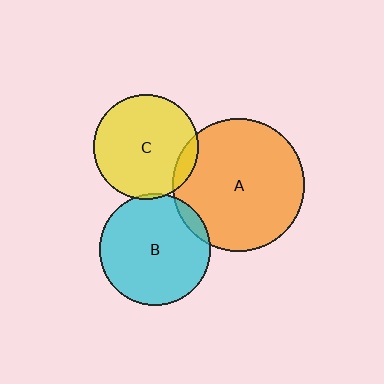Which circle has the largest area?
Circle A (orange).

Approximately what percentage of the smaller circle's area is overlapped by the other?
Approximately 10%.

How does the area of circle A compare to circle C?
Approximately 1.6 times.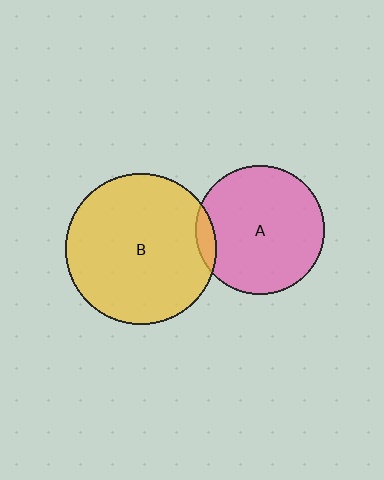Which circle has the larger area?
Circle B (yellow).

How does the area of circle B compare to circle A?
Approximately 1.4 times.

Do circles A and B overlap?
Yes.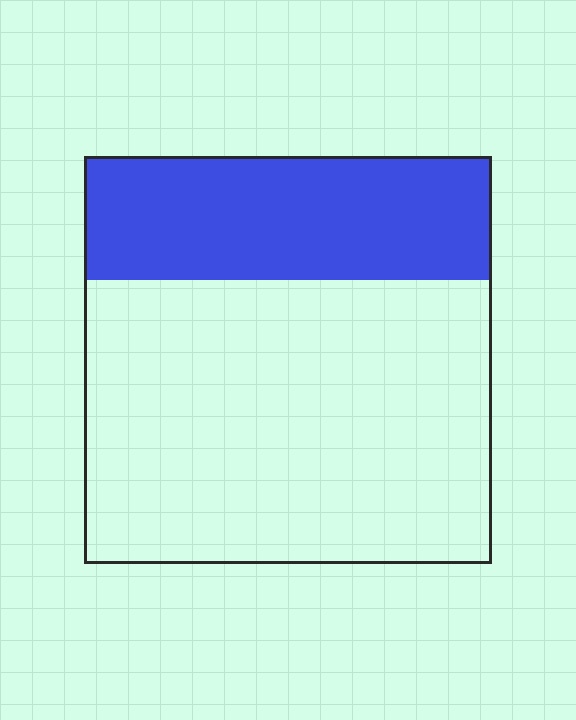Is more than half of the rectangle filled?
No.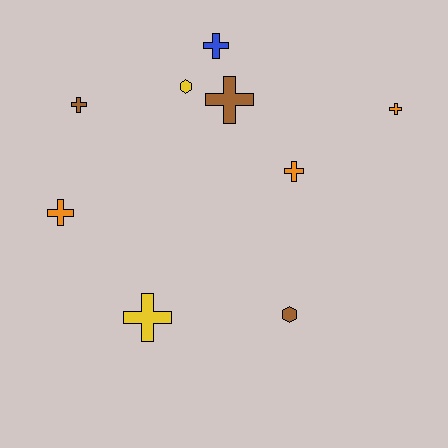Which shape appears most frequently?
Cross, with 7 objects.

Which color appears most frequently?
Orange, with 3 objects.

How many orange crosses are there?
There are 3 orange crosses.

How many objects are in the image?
There are 9 objects.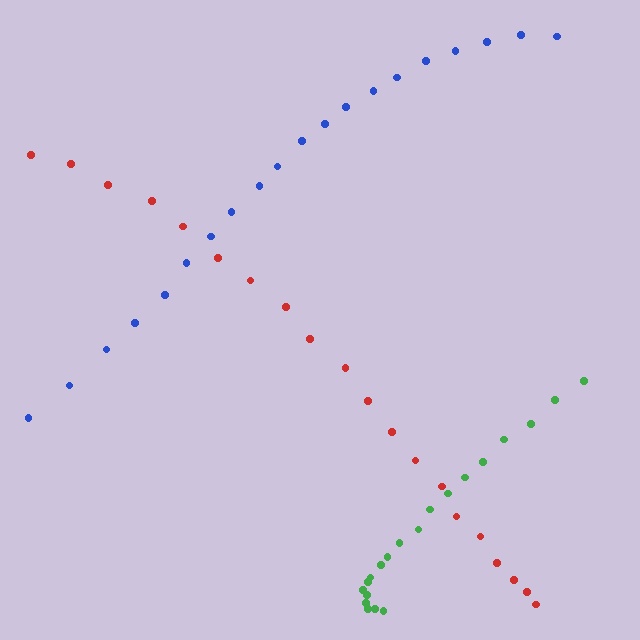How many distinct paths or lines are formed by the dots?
There are 3 distinct paths.